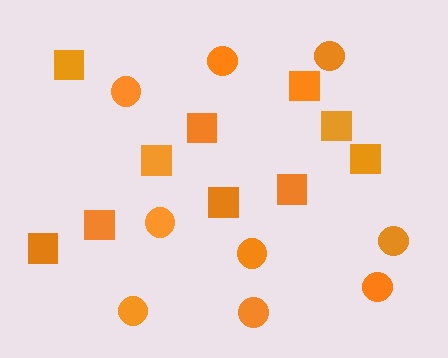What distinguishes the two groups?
There are 2 groups: one group of squares (10) and one group of circles (9).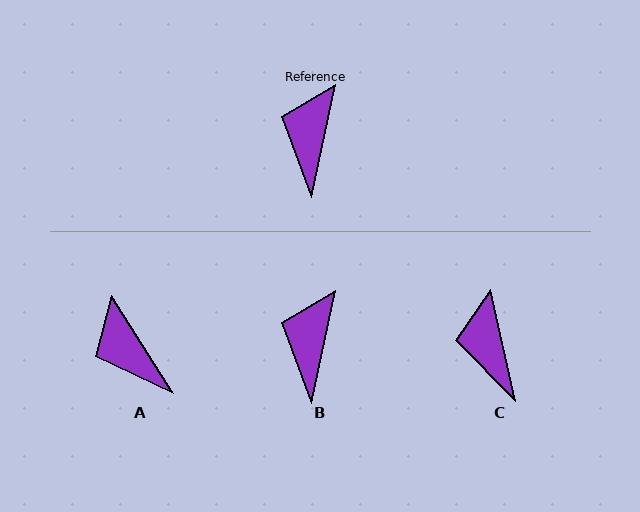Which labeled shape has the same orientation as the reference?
B.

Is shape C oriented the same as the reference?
No, it is off by about 24 degrees.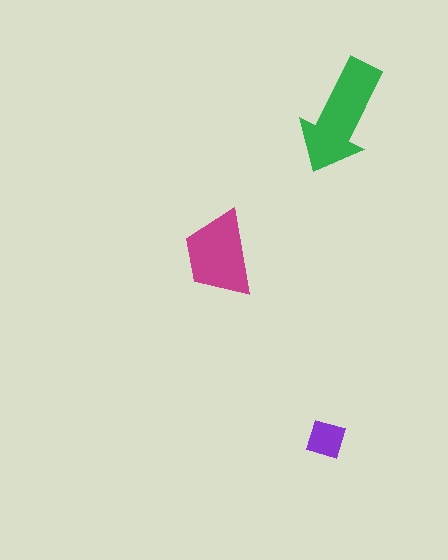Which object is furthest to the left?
The magenta trapezoid is leftmost.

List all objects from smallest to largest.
The purple diamond, the magenta trapezoid, the green arrow.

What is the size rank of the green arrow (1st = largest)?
1st.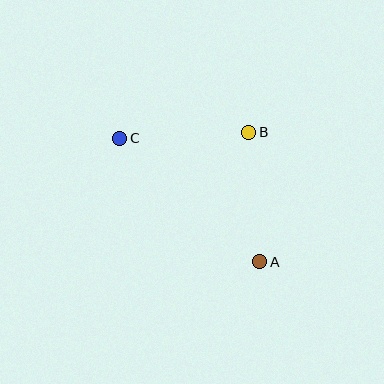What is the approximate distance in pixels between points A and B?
The distance between A and B is approximately 130 pixels.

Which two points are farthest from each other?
Points A and C are farthest from each other.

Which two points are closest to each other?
Points B and C are closest to each other.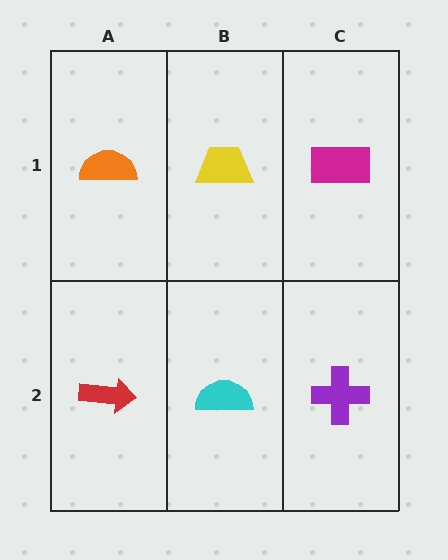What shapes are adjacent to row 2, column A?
An orange semicircle (row 1, column A), a cyan semicircle (row 2, column B).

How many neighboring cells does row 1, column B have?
3.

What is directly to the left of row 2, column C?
A cyan semicircle.